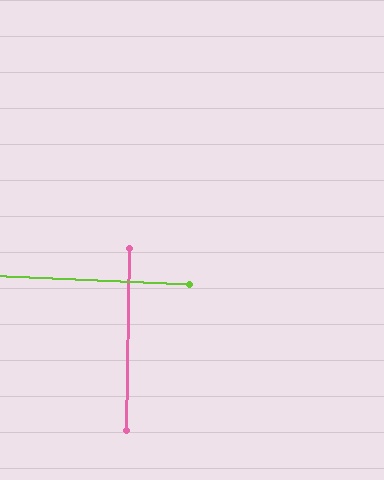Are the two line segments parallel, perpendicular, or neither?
Perpendicular — they meet at approximately 88°.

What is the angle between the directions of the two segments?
Approximately 88 degrees.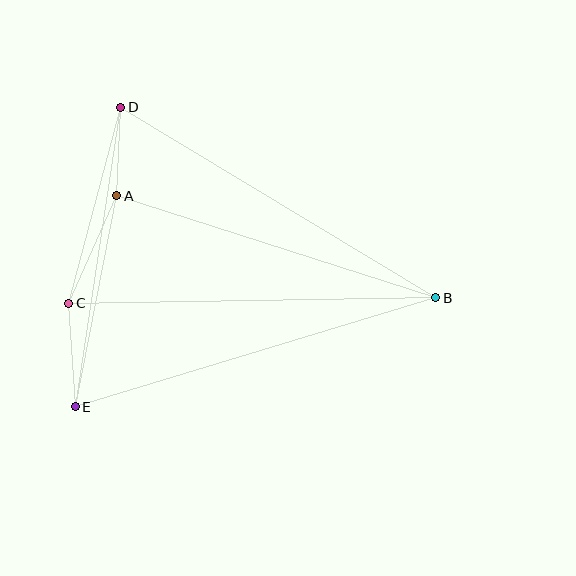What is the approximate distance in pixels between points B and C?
The distance between B and C is approximately 367 pixels.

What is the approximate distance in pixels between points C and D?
The distance between C and D is approximately 203 pixels.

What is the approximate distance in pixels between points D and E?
The distance between D and E is approximately 303 pixels.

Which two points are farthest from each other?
Points B and E are farthest from each other.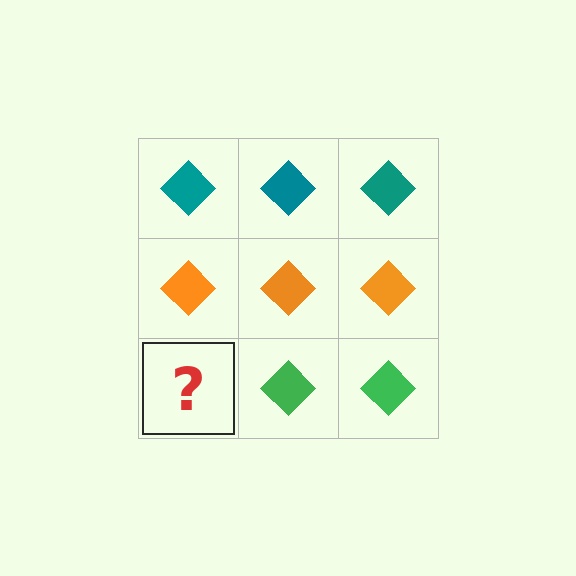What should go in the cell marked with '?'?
The missing cell should contain a green diamond.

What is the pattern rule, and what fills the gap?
The rule is that each row has a consistent color. The gap should be filled with a green diamond.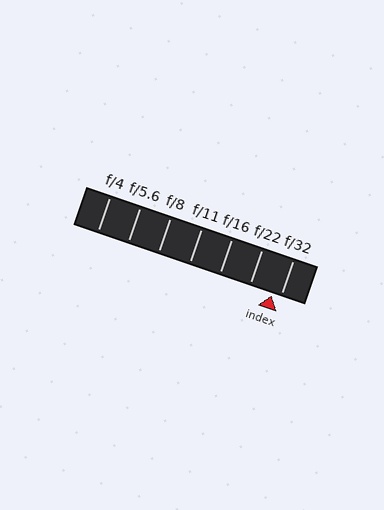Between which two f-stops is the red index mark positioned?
The index mark is between f/22 and f/32.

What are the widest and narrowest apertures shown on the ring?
The widest aperture shown is f/4 and the narrowest is f/32.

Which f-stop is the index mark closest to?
The index mark is closest to f/32.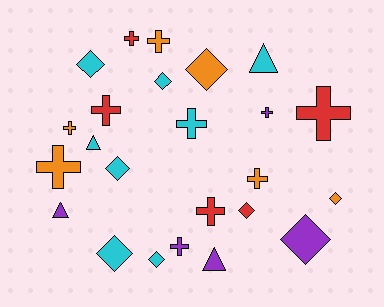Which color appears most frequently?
Cyan, with 8 objects.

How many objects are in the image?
There are 24 objects.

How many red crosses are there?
There are 4 red crosses.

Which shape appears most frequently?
Cross, with 11 objects.